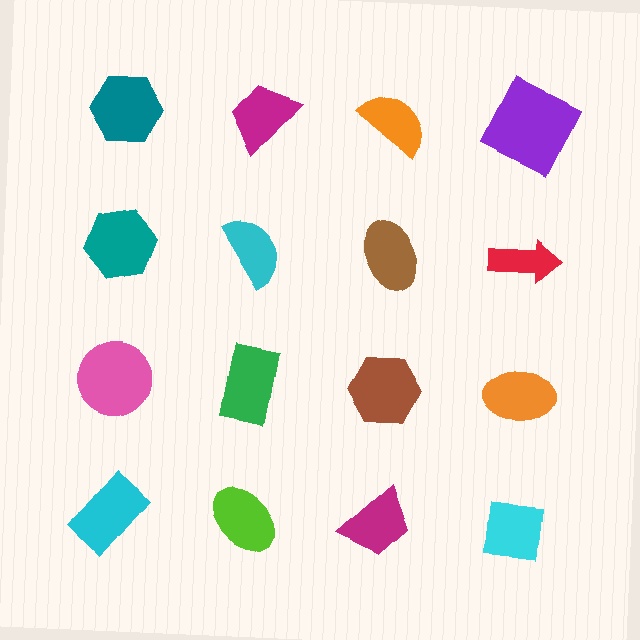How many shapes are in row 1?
4 shapes.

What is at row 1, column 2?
A magenta trapezoid.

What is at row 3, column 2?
A green rectangle.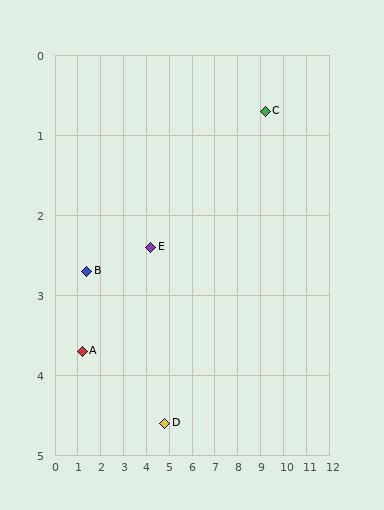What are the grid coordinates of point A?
Point A is at approximately (1.2, 3.7).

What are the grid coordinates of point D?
Point D is at approximately (4.8, 4.6).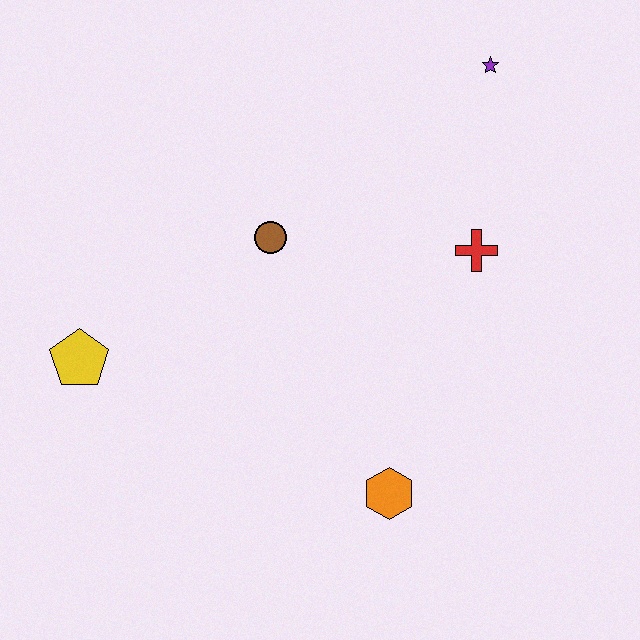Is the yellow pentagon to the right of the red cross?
No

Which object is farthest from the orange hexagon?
The purple star is farthest from the orange hexagon.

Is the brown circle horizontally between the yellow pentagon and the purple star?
Yes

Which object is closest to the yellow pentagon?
The brown circle is closest to the yellow pentagon.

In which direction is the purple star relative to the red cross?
The purple star is above the red cross.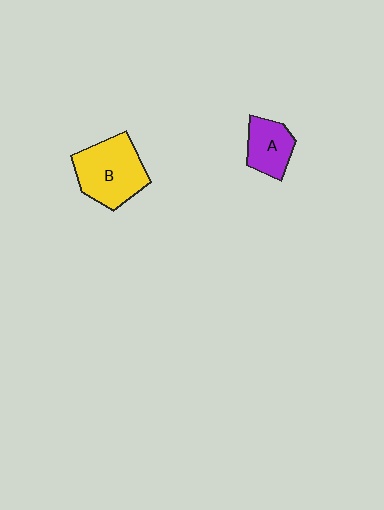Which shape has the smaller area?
Shape A (purple).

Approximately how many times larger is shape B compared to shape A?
Approximately 1.7 times.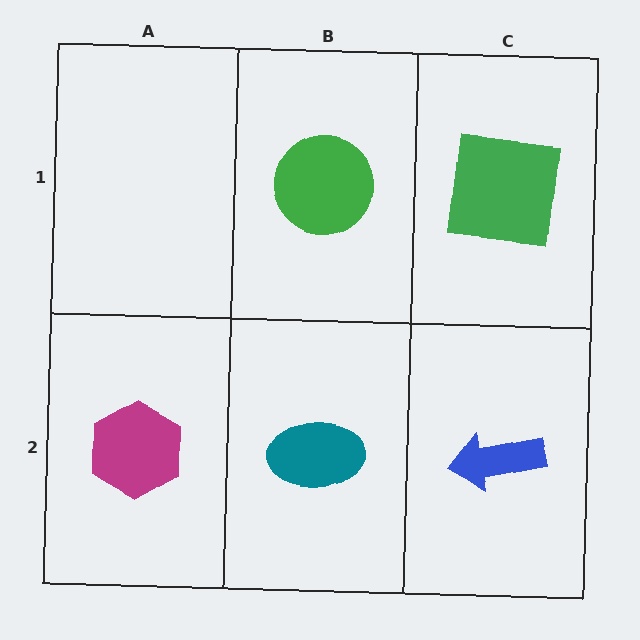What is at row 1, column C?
A green square.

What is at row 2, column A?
A magenta hexagon.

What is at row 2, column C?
A blue arrow.